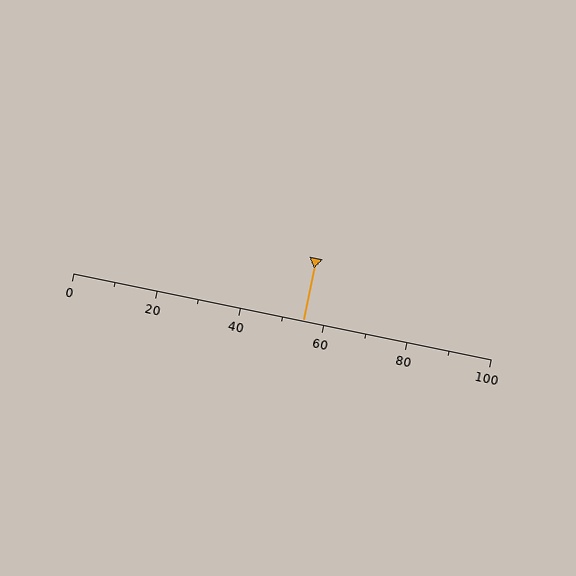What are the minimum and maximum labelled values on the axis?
The axis runs from 0 to 100.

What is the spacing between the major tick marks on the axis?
The major ticks are spaced 20 apart.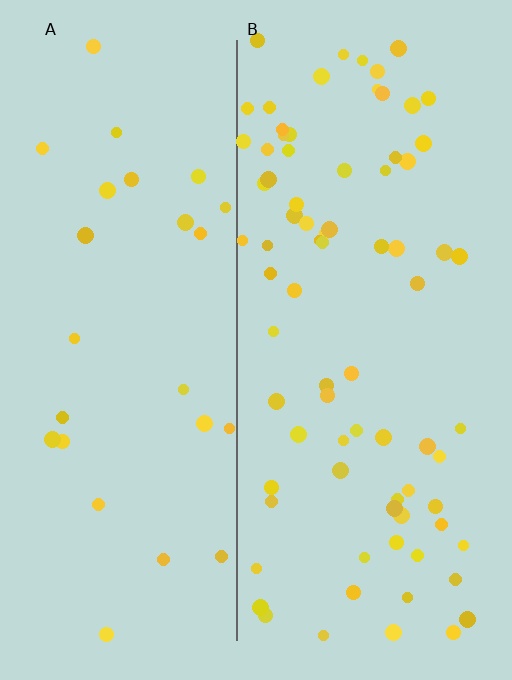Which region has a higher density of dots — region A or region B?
B (the right).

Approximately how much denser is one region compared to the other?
Approximately 3.0× — region B over region A.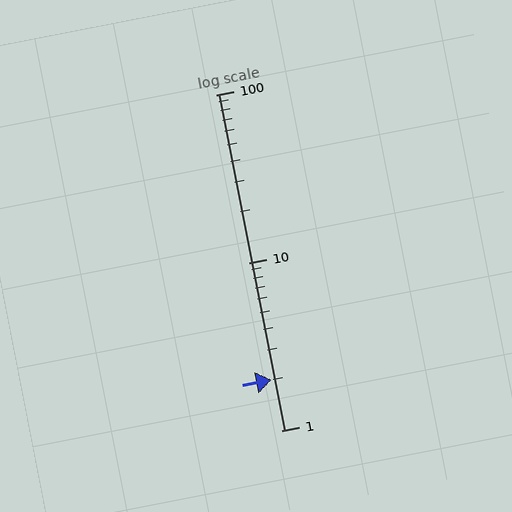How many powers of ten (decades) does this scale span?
The scale spans 2 decades, from 1 to 100.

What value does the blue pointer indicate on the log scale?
The pointer indicates approximately 2.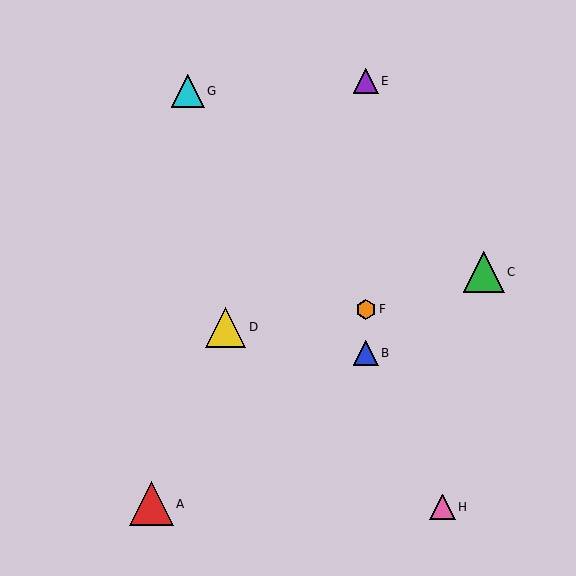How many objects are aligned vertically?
3 objects (B, E, F) are aligned vertically.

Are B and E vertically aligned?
Yes, both are at x≈366.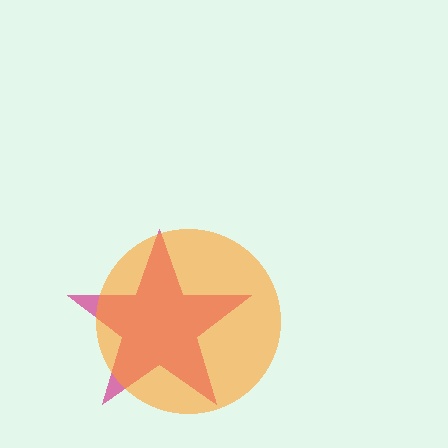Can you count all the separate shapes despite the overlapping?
Yes, there are 2 separate shapes.